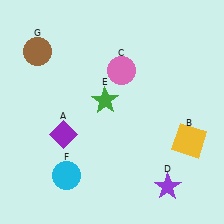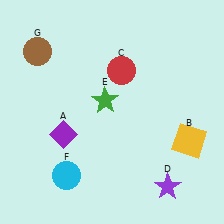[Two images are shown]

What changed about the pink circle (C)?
In Image 1, C is pink. In Image 2, it changed to red.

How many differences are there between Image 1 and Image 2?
There is 1 difference between the two images.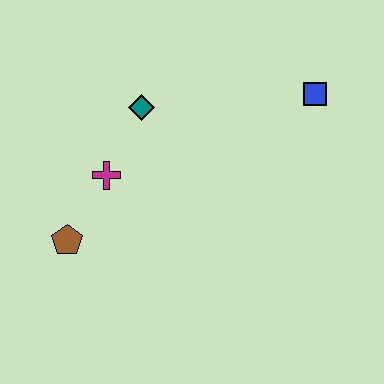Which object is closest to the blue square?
The teal diamond is closest to the blue square.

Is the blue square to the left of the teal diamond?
No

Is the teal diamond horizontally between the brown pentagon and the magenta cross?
No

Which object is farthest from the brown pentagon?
The blue square is farthest from the brown pentagon.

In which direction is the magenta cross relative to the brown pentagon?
The magenta cross is above the brown pentagon.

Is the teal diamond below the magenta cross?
No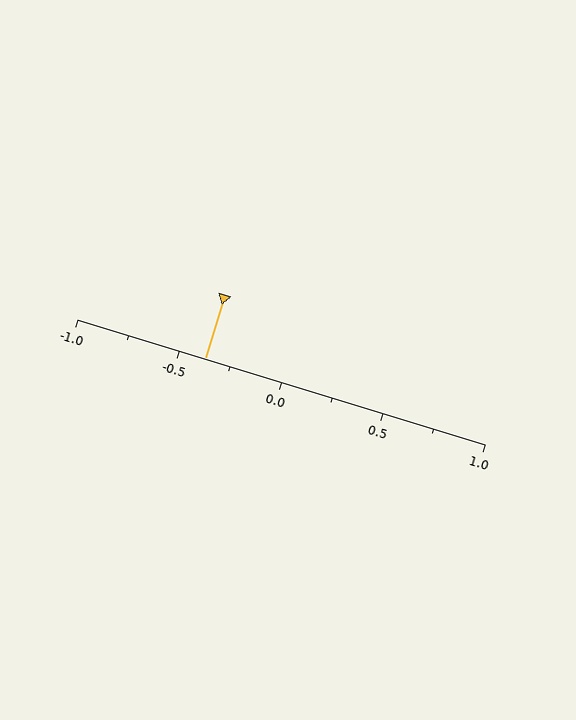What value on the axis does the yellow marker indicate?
The marker indicates approximately -0.38.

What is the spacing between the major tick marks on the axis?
The major ticks are spaced 0.5 apart.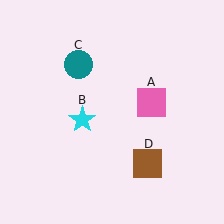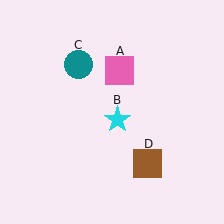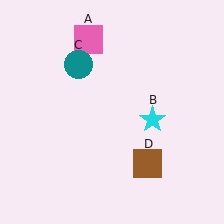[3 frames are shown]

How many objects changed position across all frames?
2 objects changed position: pink square (object A), cyan star (object B).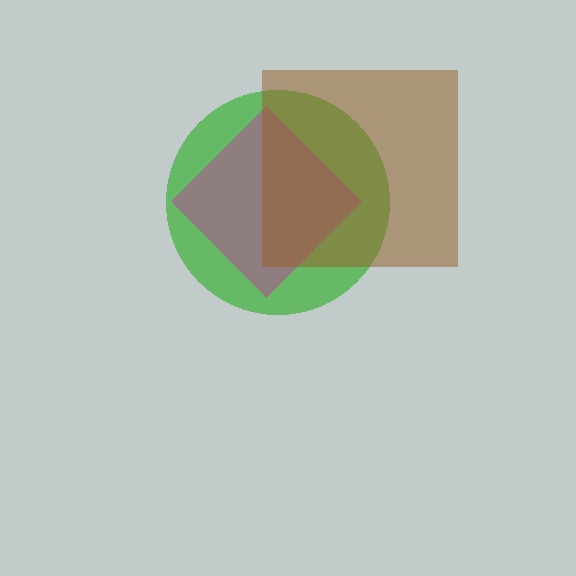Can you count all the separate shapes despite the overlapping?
Yes, there are 3 separate shapes.